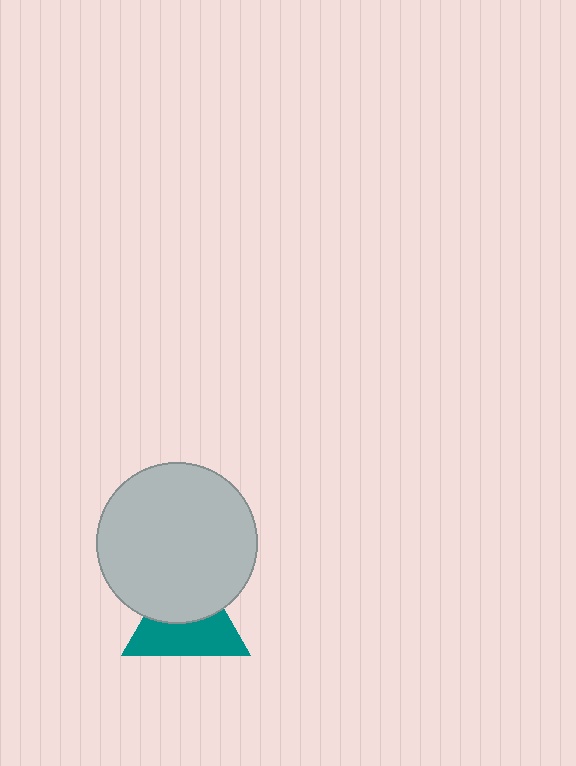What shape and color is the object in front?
The object in front is a light gray circle.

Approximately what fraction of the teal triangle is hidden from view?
Roughly 47% of the teal triangle is hidden behind the light gray circle.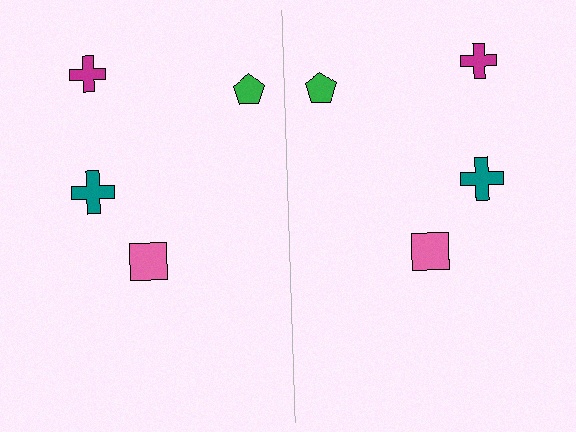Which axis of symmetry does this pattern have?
The pattern has a vertical axis of symmetry running through the center of the image.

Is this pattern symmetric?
Yes, this pattern has bilateral (reflection) symmetry.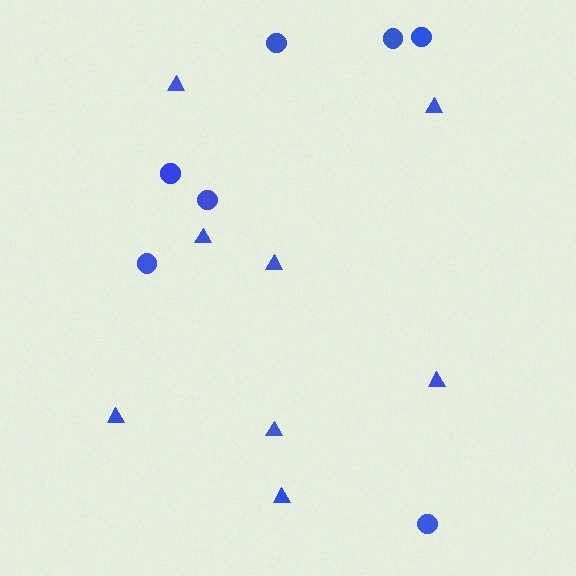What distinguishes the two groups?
There are 2 groups: one group of circles (7) and one group of triangles (8).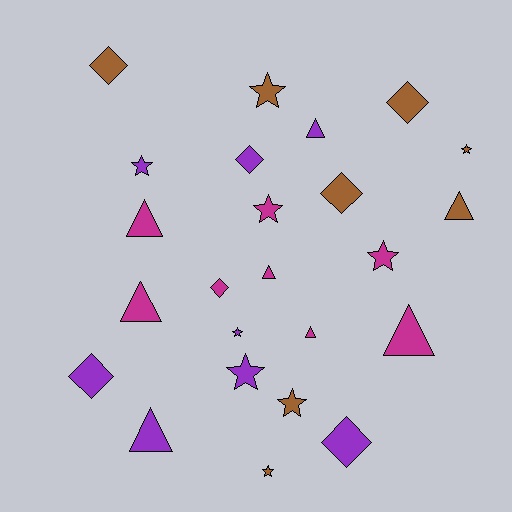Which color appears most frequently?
Brown, with 8 objects.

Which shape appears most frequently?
Star, with 9 objects.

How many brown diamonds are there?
There are 3 brown diamonds.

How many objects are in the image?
There are 24 objects.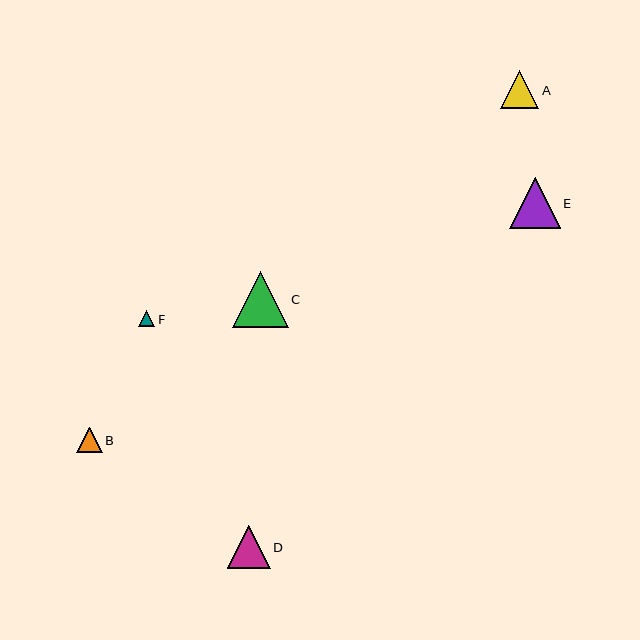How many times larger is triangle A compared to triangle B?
Triangle A is approximately 1.5 times the size of triangle B.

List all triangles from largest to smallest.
From largest to smallest: C, E, D, A, B, F.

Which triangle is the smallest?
Triangle F is the smallest with a size of approximately 16 pixels.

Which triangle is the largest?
Triangle C is the largest with a size of approximately 56 pixels.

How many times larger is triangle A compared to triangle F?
Triangle A is approximately 2.4 times the size of triangle F.